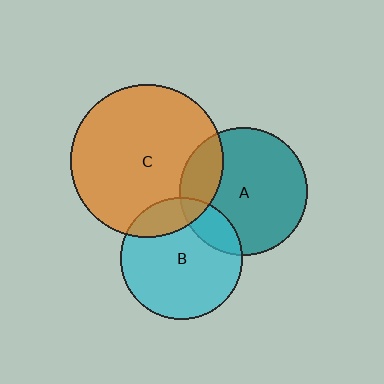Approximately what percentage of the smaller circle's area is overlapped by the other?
Approximately 15%.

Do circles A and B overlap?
Yes.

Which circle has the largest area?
Circle C (orange).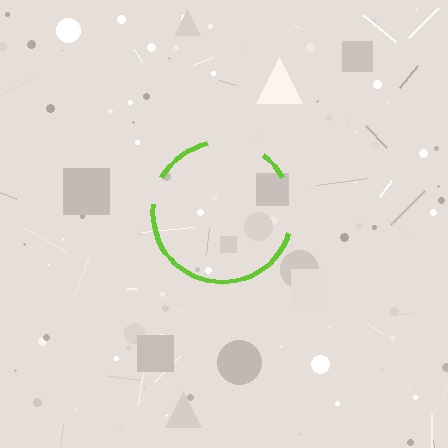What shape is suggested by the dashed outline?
The dashed outline suggests a circle.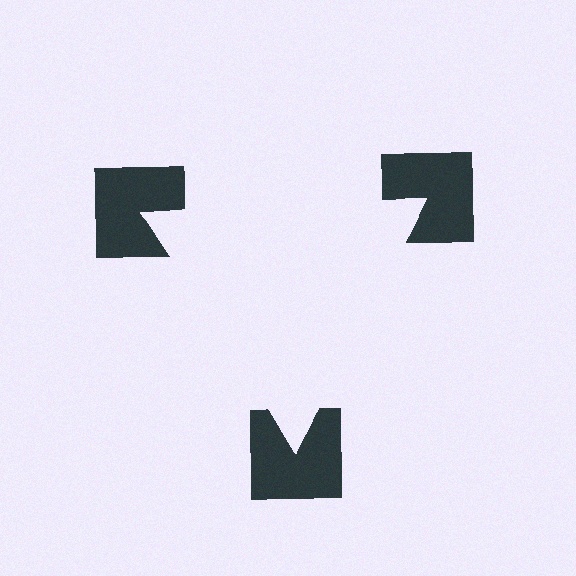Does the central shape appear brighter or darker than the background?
It typically appears slightly brighter than the background, even though no actual brightness change is drawn.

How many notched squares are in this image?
There are 3 — one at each vertex of the illusory triangle.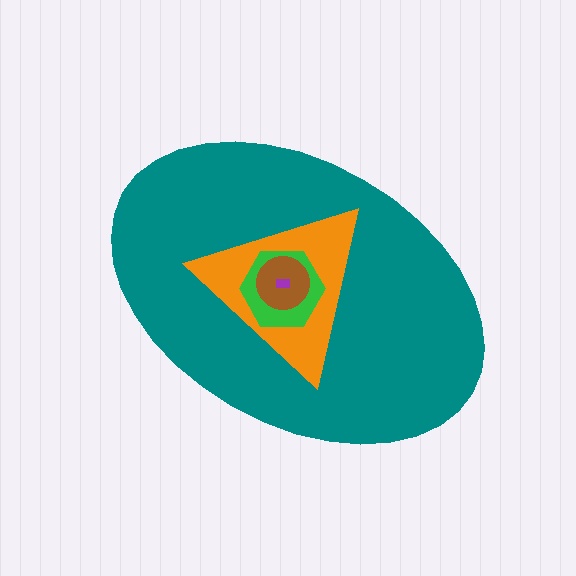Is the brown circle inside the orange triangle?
Yes.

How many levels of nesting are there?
5.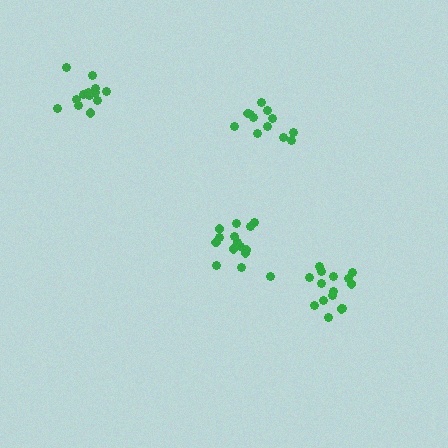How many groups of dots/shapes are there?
There are 4 groups.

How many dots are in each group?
Group 1: 15 dots, Group 2: 15 dots, Group 3: 12 dots, Group 4: 13 dots (55 total).